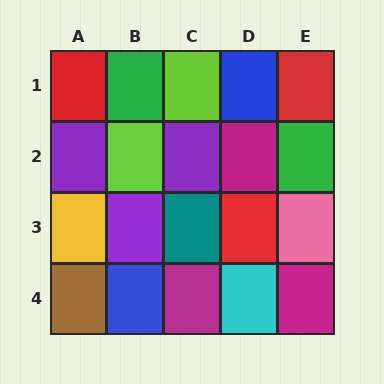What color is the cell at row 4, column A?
Brown.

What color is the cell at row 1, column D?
Blue.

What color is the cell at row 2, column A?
Purple.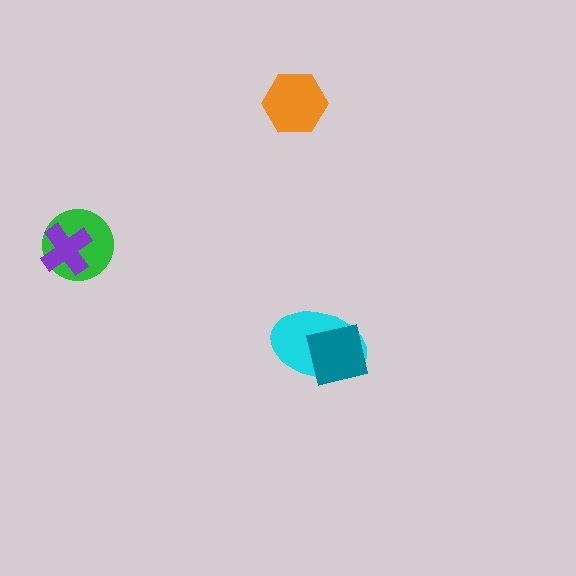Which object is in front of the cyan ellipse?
The teal square is in front of the cyan ellipse.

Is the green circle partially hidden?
Yes, it is partially covered by another shape.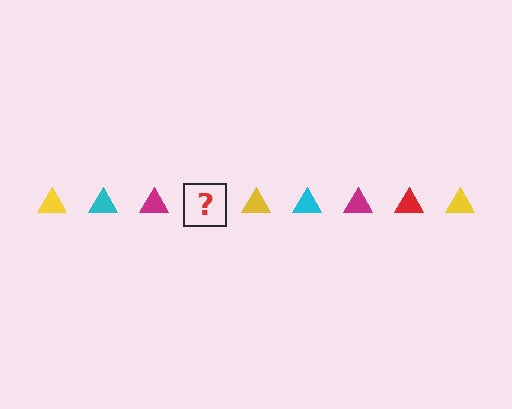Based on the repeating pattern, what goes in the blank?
The blank should be a red triangle.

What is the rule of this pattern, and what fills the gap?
The rule is that the pattern cycles through yellow, cyan, magenta, red triangles. The gap should be filled with a red triangle.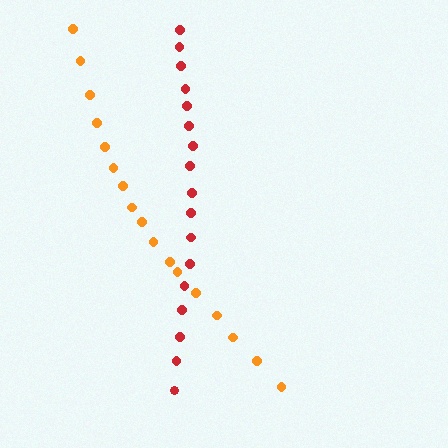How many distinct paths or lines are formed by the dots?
There are 2 distinct paths.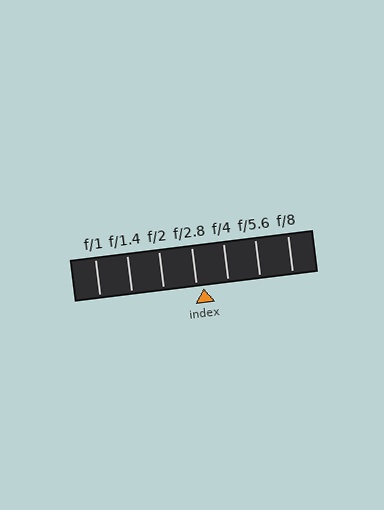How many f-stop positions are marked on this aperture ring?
There are 7 f-stop positions marked.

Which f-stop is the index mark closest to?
The index mark is closest to f/2.8.